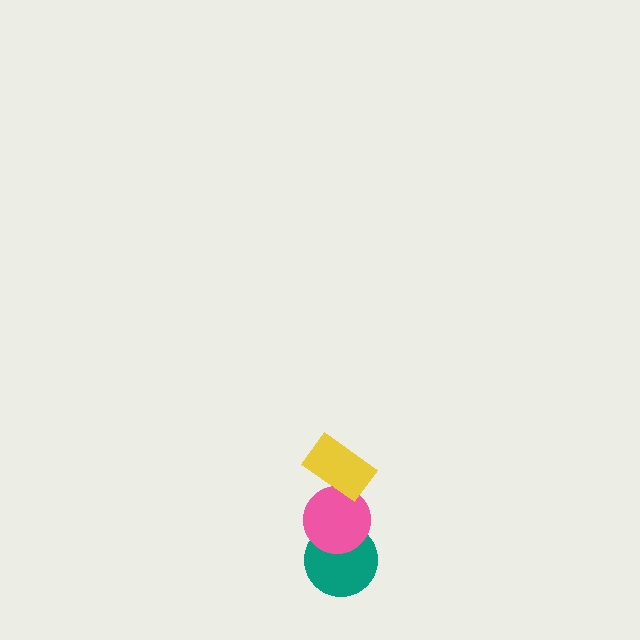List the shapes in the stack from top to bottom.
From top to bottom: the yellow rectangle, the pink circle, the teal circle.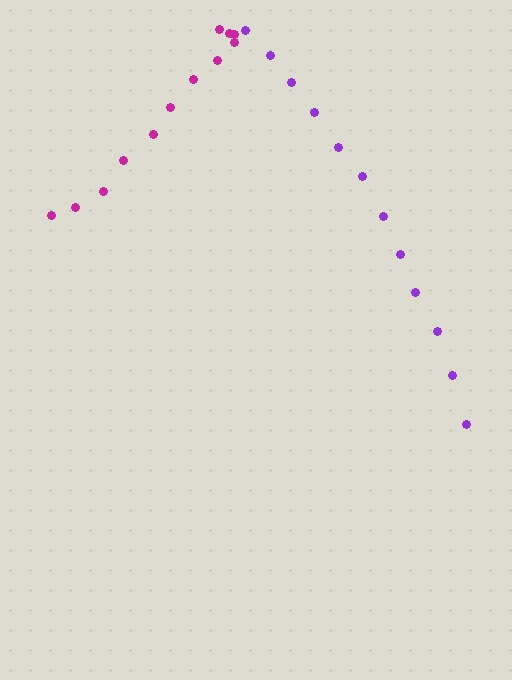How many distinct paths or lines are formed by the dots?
There are 2 distinct paths.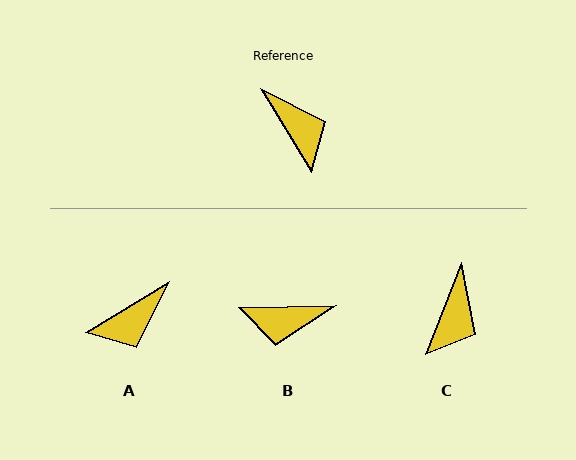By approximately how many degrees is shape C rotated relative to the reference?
Approximately 53 degrees clockwise.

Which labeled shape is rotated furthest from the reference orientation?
B, about 120 degrees away.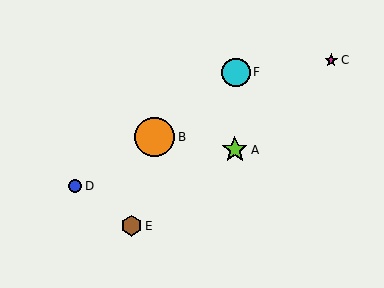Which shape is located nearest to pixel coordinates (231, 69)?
The cyan circle (labeled F) at (236, 72) is nearest to that location.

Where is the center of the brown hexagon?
The center of the brown hexagon is at (131, 226).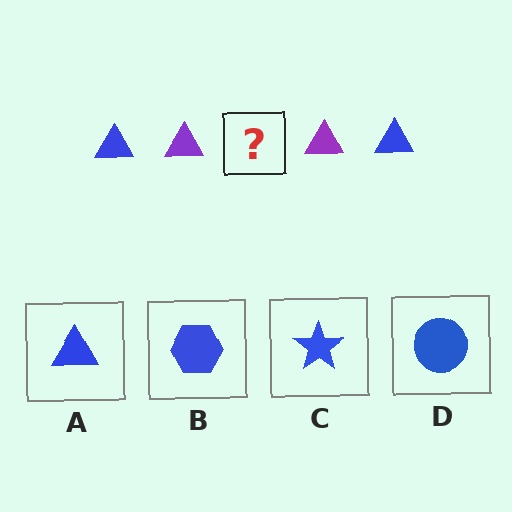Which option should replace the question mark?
Option A.